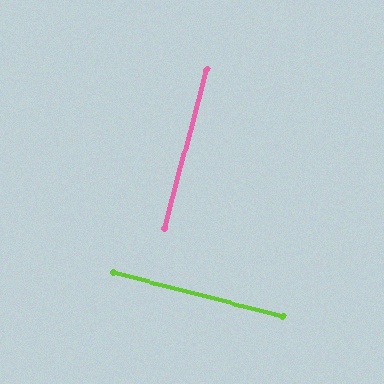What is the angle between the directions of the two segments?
Approximately 89 degrees.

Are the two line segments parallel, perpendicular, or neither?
Perpendicular — they meet at approximately 89°.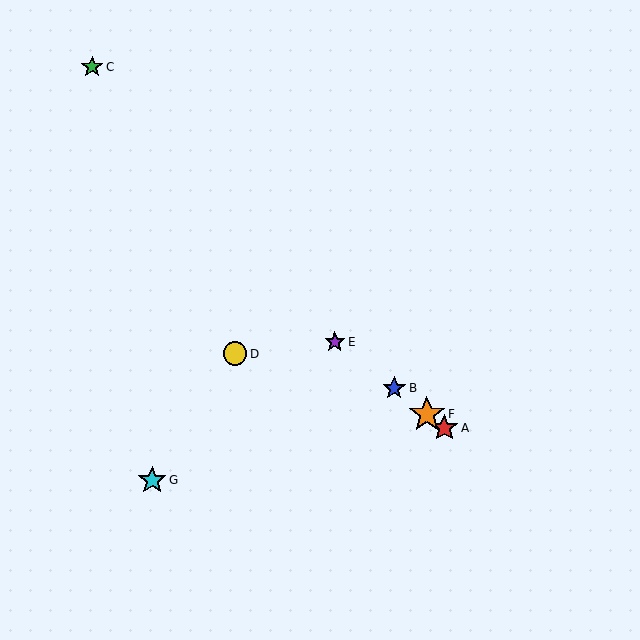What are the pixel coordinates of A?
Object A is at (444, 428).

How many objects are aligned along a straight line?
4 objects (A, B, E, F) are aligned along a straight line.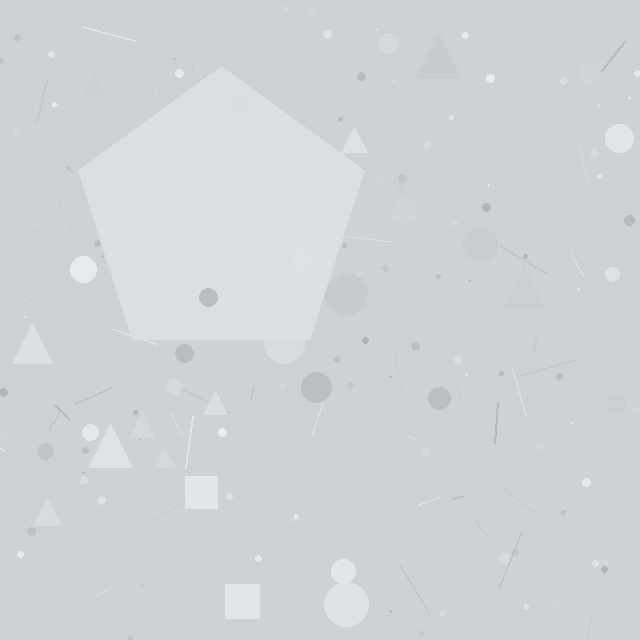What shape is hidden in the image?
A pentagon is hidden in the image.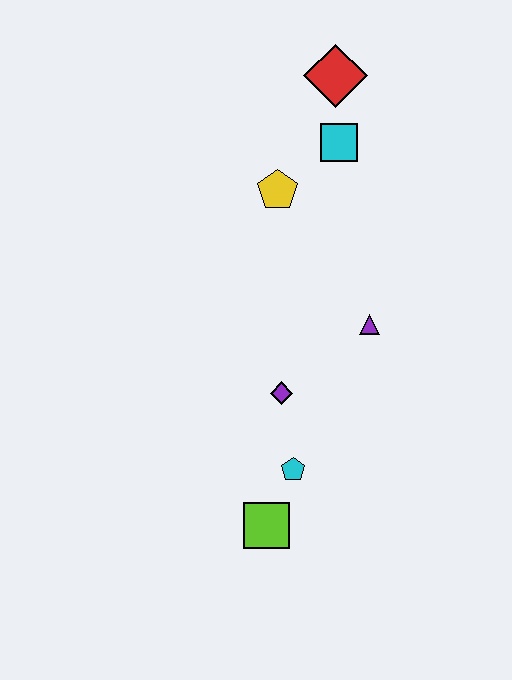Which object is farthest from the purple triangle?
The red diamond is farthest from the purple triangle.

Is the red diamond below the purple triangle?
No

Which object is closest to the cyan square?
The red diamond is closest to the cyan square.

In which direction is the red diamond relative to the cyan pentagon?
The red diamond is above the cyan pentagon.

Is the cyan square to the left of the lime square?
No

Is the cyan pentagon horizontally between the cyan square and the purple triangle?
No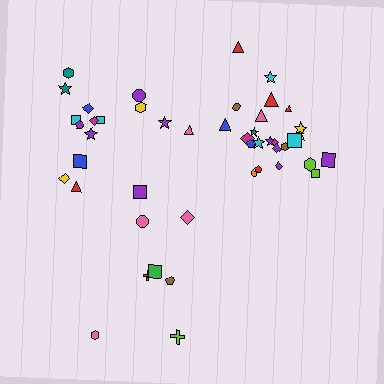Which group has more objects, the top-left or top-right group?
The top-right group.